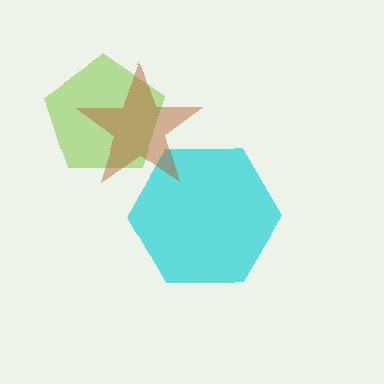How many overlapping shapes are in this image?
There are 3 overlapping shapes in the image.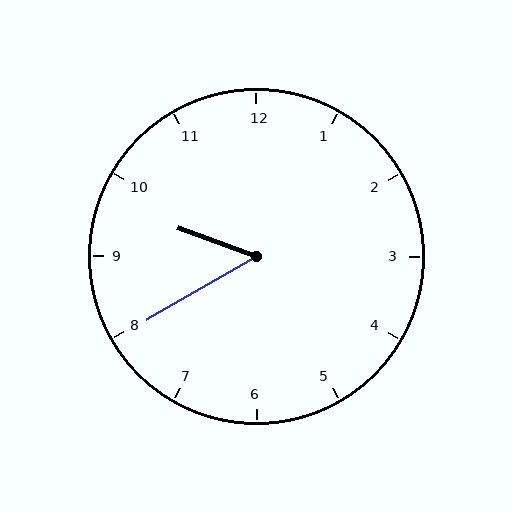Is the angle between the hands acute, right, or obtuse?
It is acute.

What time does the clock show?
9:40.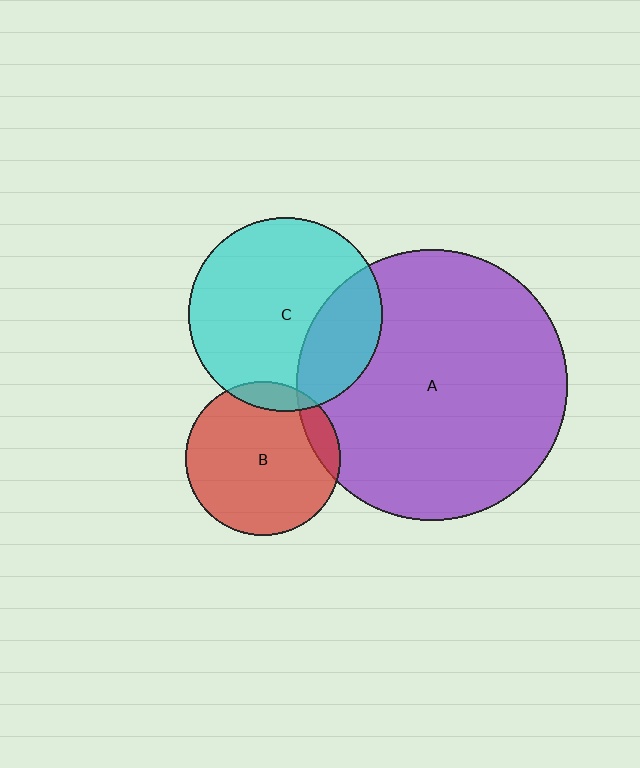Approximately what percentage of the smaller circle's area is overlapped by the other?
Approximately 10%.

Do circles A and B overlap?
Yes.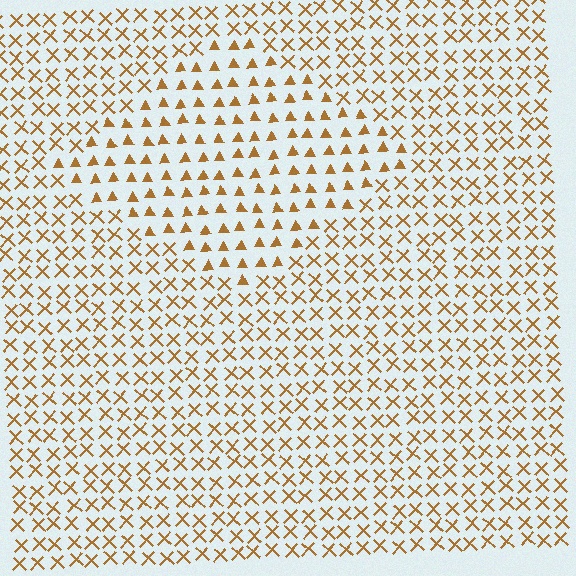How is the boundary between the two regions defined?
The boundary is defined by a change in element shape: triangles inside vs. X marks outside. All elements share the same color and spacing.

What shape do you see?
I see a diamond.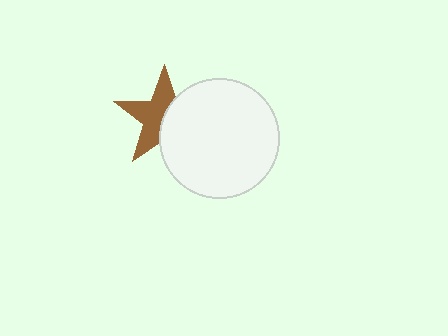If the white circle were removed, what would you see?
You would see the complete brown star.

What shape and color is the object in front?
The object in front is a white circle.